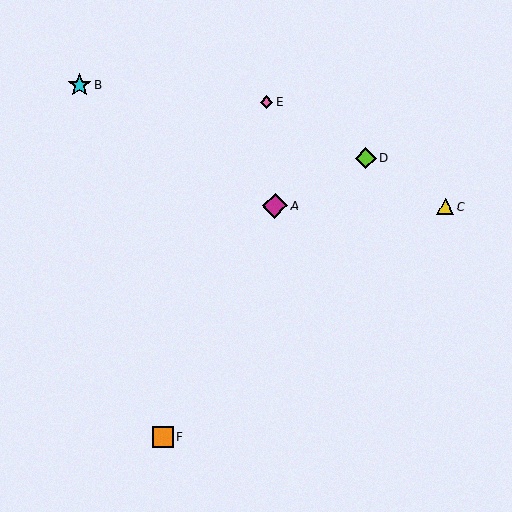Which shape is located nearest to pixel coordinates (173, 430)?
The orange square (labeled F) at (163, 437) is nearest to that location.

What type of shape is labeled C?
Shape C is a yellow triangle.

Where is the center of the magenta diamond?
The center of the magenta diamond is at (275, 206).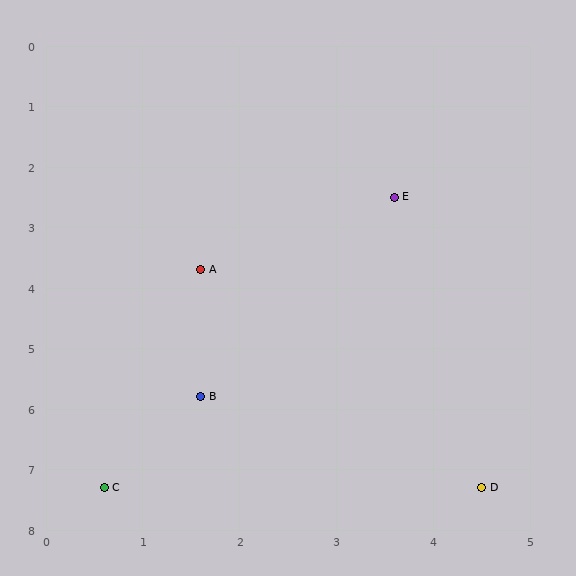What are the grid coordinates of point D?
Point D is at approximately (4.5, 7.3).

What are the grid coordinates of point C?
Point C is at approximately (0.6, 7.3).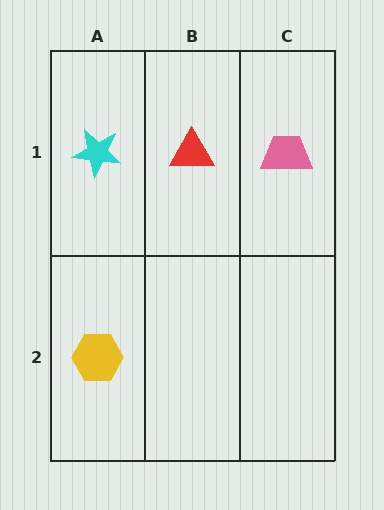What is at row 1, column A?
A cyan star.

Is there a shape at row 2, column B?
No, that cell is empty.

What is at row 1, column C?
A pink trapezoid.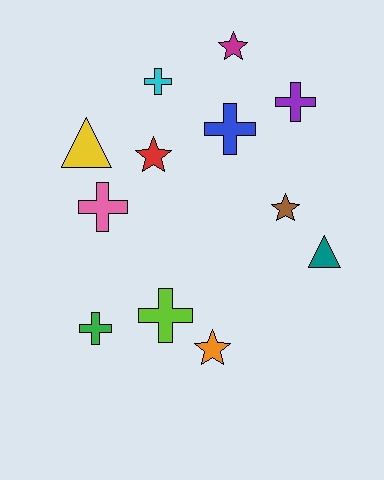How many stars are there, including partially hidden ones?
There are 4 stars.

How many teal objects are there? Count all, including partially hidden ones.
There is 1 teal object.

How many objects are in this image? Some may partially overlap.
There are 12 objects.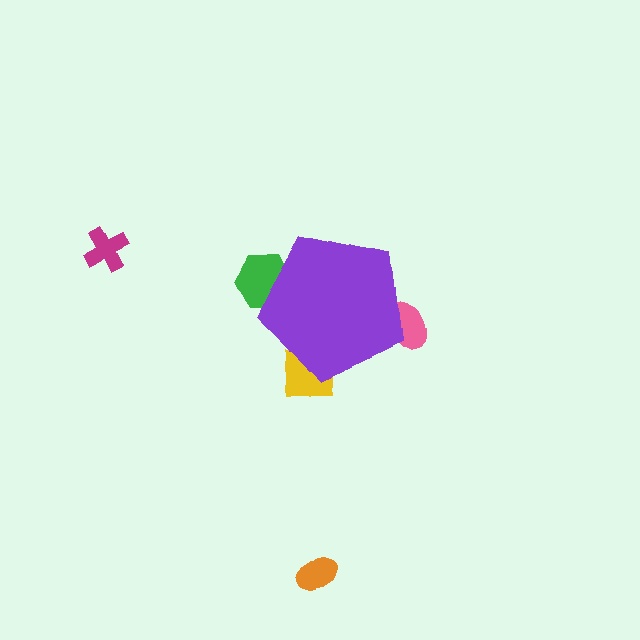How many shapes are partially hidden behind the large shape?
3 shapes are partially hidden.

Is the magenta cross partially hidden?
No, the magenta cross is fully visible.